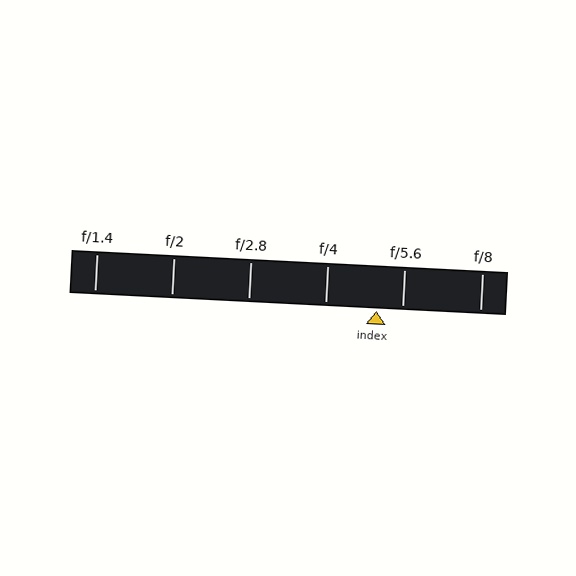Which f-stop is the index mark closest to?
The index mark is closest to f/5.6.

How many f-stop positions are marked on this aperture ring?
There are 6 f-stop positions marked.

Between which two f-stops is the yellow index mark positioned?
The index mark is between f/4 and f/5.6.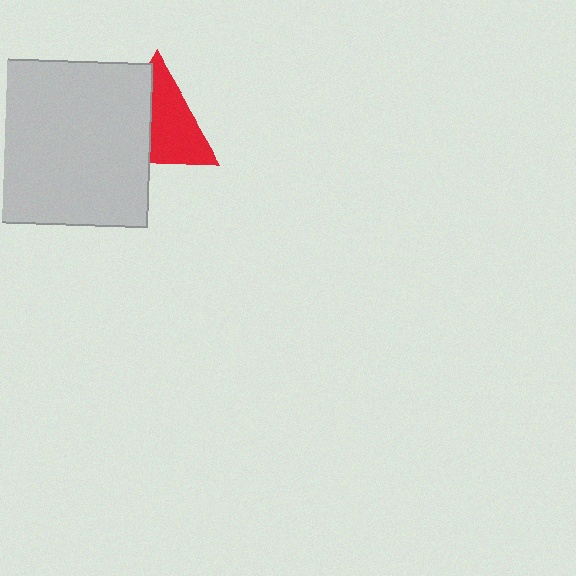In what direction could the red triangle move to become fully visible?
The red triangle could move right. That would shift it out from behind the light gray rectangle entirely.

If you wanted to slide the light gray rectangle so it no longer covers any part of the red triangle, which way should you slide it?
Slide it left — that is the most direct way to separate the two shapes.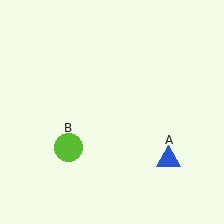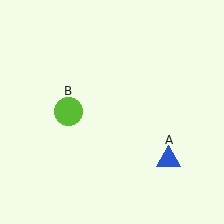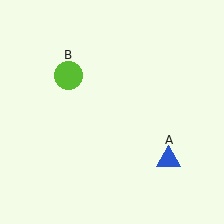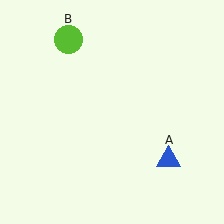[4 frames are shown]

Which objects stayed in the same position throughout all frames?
Blue triangle (object A) remained stationary.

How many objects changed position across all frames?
1 object changed position: lime circle (object B).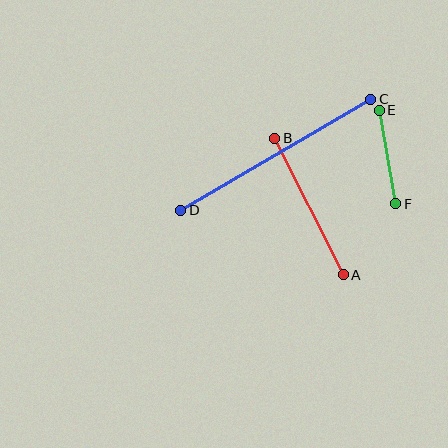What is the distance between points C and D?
The distance is approximately 220 pixels.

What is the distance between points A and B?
The distance is approximately 153 pixels.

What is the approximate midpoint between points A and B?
The midpoint is at approximately (309, 207) pixels.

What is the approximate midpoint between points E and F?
The midpoint is at approximately (387, 157) pixels.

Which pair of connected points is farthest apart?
Points C and D are farthest apart.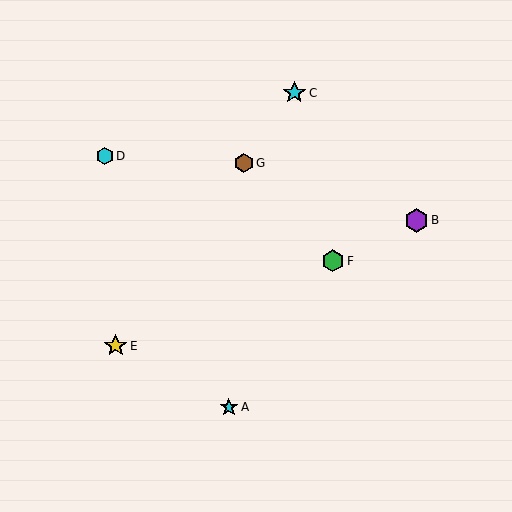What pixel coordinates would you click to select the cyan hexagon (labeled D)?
Click at (105, 156) to select the cyan hexagon D.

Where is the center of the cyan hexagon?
The center of the cyan hexagon is at (105, 156).